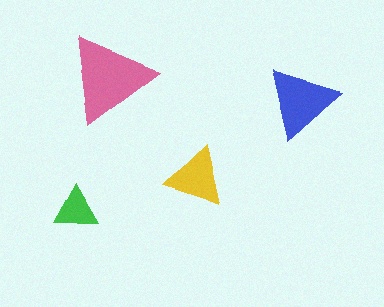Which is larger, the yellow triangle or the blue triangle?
The blue one.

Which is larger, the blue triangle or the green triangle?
The blue one.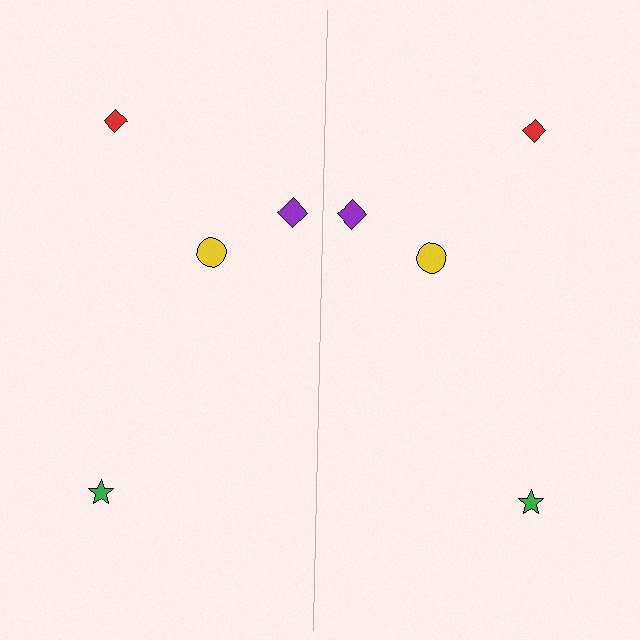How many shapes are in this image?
There are 8 shapes in this image.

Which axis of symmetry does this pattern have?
The pattern has a vertical axis of symmetry running through the center of the image.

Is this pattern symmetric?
Yes, this pattern has bilateral (reflection) symmetry.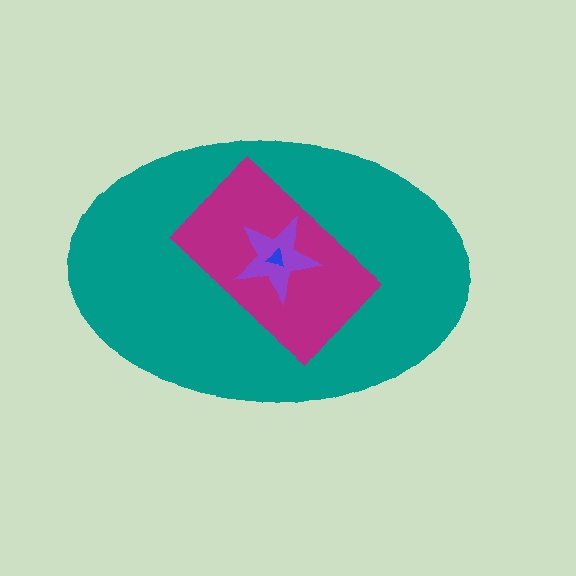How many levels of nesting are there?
4.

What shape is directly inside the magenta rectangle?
The purple star.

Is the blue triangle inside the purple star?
Yes.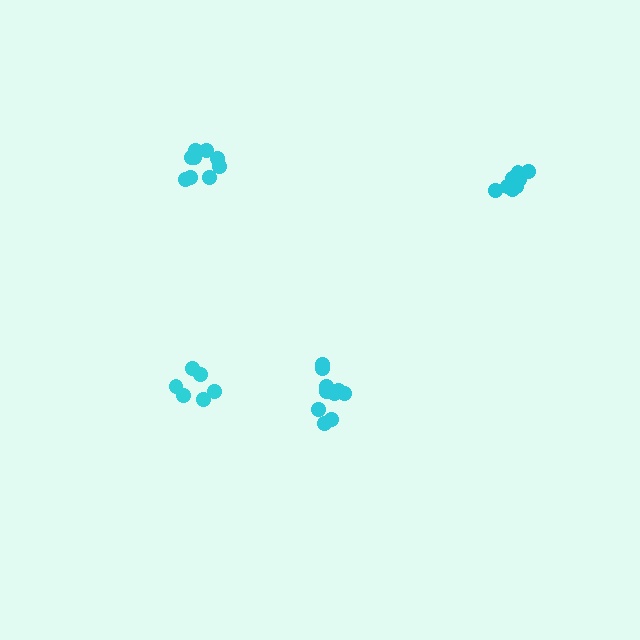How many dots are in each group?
Group 1: 9 dots, Group 2: 10 dots, Group 3: 8 dots, Group 4: 6 dots (33 total).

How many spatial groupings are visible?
There are 4 spatial groupings.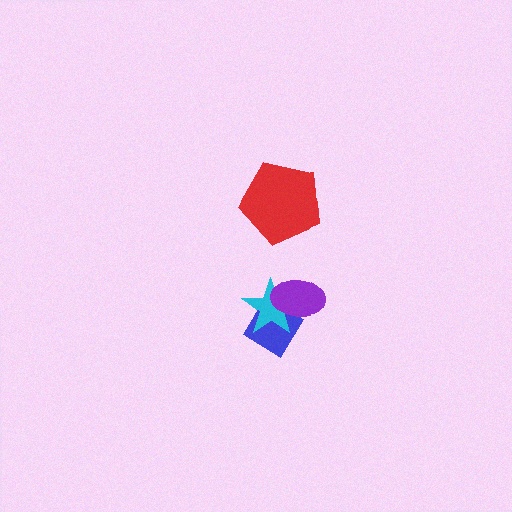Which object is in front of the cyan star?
The purple ellipse is in front of the cyan star.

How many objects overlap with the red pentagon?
0 objects overlap with the red pentagon.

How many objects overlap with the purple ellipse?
2 objects overlap with the purple ellipse.